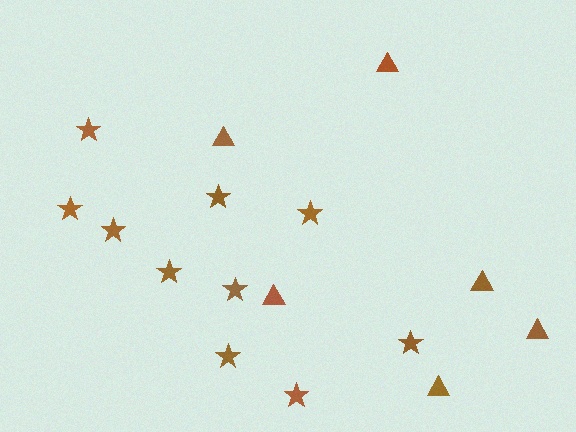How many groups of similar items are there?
There are 2 groups: one group of stars (10) and one group of triangles (6).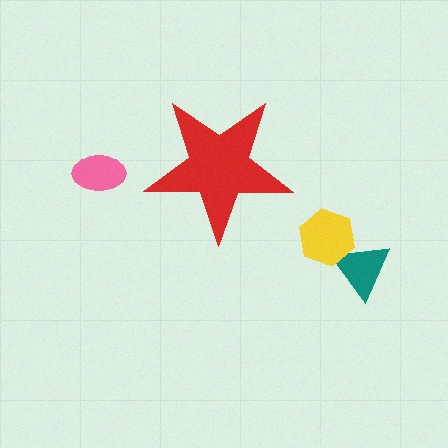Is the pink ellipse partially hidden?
No, the pink ellipse is fully visible.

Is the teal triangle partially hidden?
No, the teal triangle is fully visible.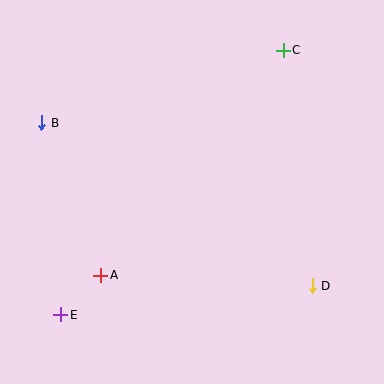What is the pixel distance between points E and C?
The distance between E and C is 346 pixels.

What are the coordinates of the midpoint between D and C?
The midpoint between D and C is at (298, 168).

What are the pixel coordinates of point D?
Point D is at (312, 286).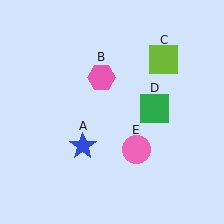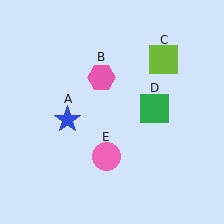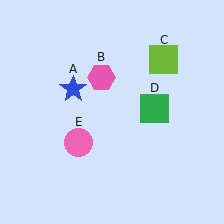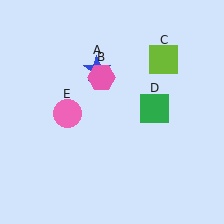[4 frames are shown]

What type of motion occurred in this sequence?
The blue star (object A), pink circle (object E) rotated clockwise around the center of the scene.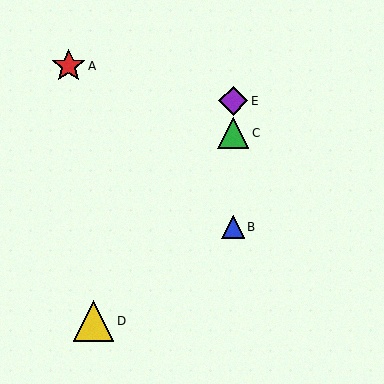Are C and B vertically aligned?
Yes, both are at x≈233.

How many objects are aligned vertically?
3 objects (B, C, E) are aligned vertically.